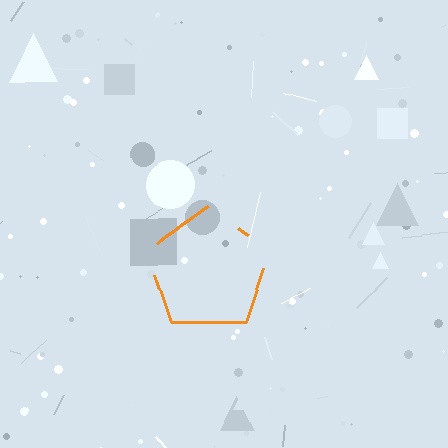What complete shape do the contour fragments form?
The contour fragments form a pentagon.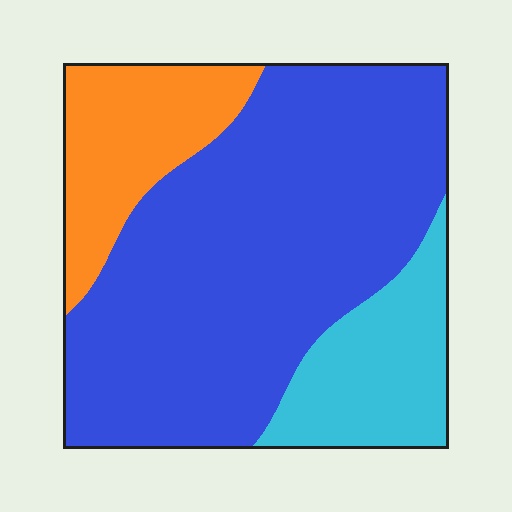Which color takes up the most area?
Blue, at roughly 65%.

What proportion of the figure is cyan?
Cyan covers about 15% of the figure.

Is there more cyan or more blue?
Blue.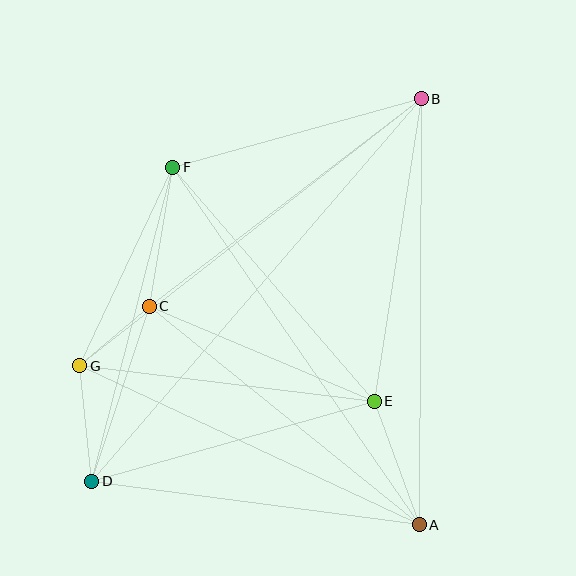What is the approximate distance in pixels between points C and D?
The distance between C and D is approximately 184 pixels.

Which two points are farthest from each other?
Points B and D are farthest from each other.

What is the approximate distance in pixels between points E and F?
The distance between E and F is approximately 309 pixels.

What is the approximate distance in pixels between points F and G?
The distance between F and G is approximately 219 pixels.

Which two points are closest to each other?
Points C and G are closest to each other.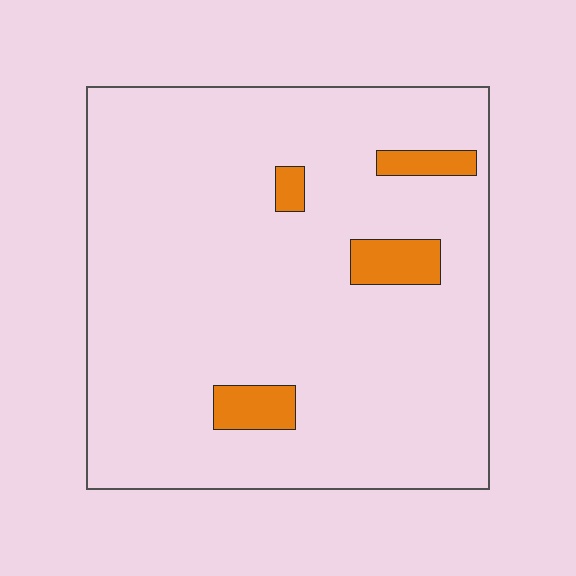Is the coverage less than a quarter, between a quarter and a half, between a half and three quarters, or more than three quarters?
Less than a quarter.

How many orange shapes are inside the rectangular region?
4.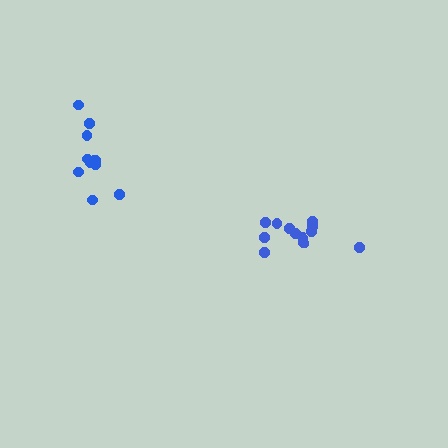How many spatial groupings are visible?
There are 2 spatial groupings.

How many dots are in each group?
Group 1: 12 dots, Group 2: 11 dots (23 total).